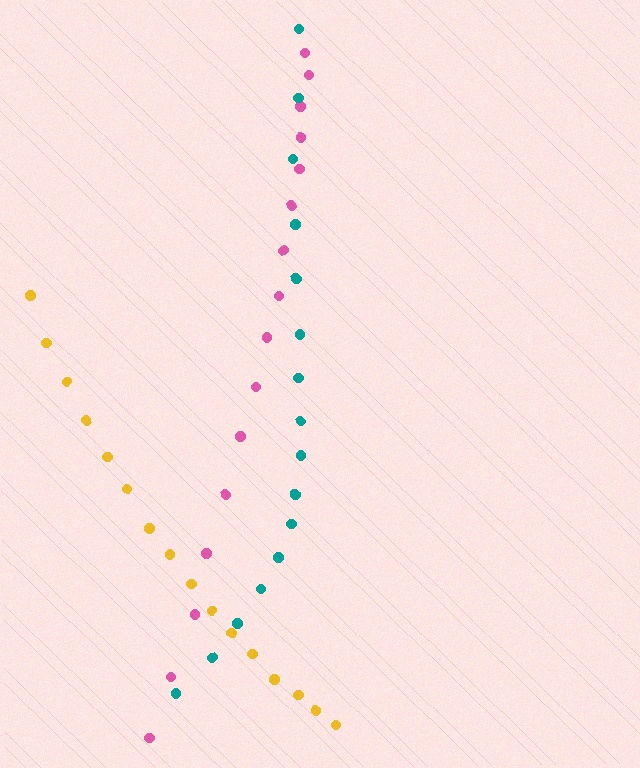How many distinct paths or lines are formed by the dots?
There are 3 distinct paths.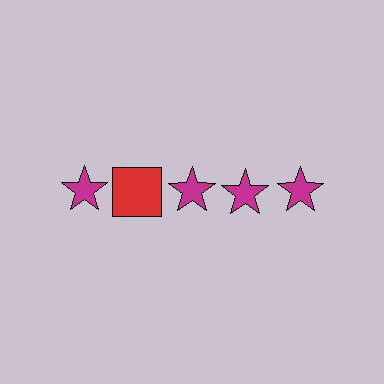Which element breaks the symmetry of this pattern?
The red square in the top row, second from left column breaks the symmetry. All other shapes are magenta stars.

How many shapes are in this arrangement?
There are 5 shapes arranged in a grid pattern.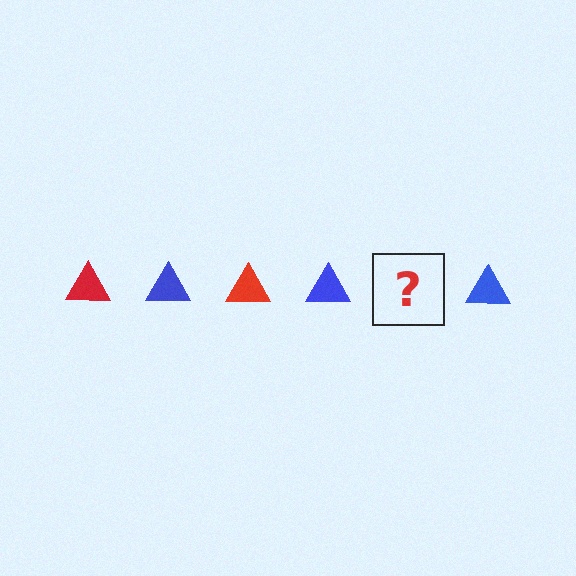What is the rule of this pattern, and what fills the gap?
The rule is that the pattern cycles through red, blue triangles. The gap should be filled with a red triangle.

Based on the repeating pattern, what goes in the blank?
The blank should be a red triangle.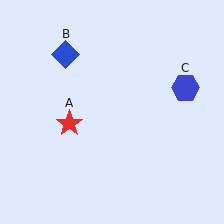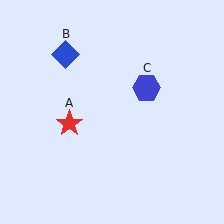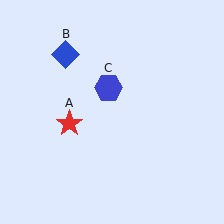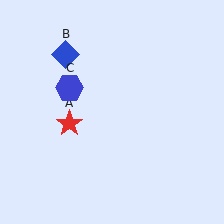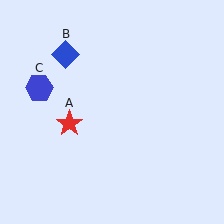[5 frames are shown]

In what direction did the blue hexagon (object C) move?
The blue hexagon (object C) moved left.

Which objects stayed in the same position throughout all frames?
Red star (object A) and blue diamond (object B) remained stationary.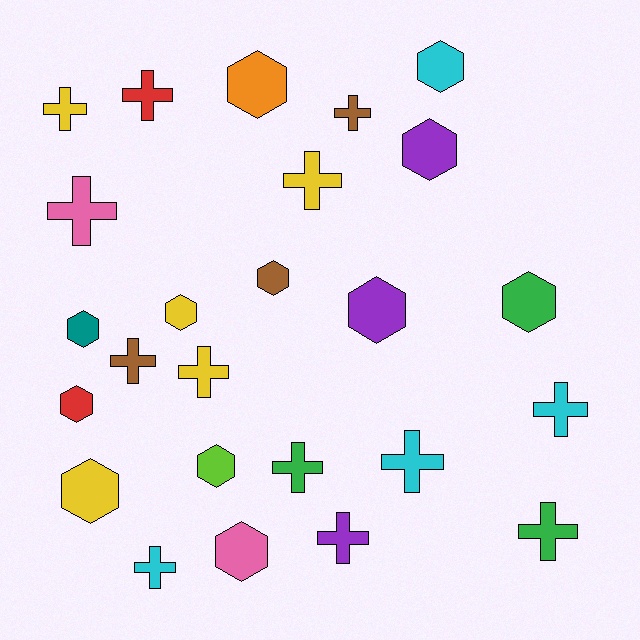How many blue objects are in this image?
There are no blue objects.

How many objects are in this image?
There are 25 objects.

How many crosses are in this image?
There are 13 crosses.